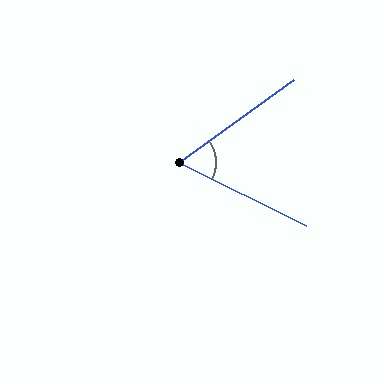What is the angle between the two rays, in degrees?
Approximately 62 degrees.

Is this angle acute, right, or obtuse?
It is acute.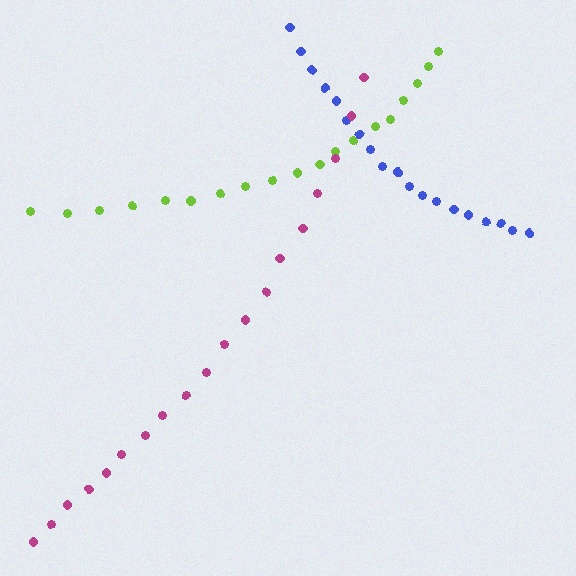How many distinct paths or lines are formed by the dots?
There are 3 distinct paths.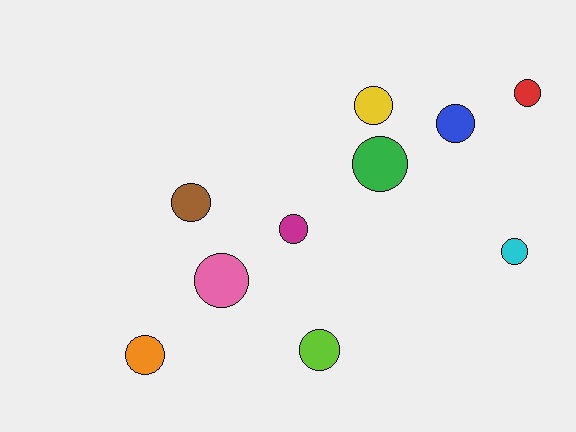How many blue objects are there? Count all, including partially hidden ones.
There is 1 blue object.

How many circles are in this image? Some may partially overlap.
There are 10 circles.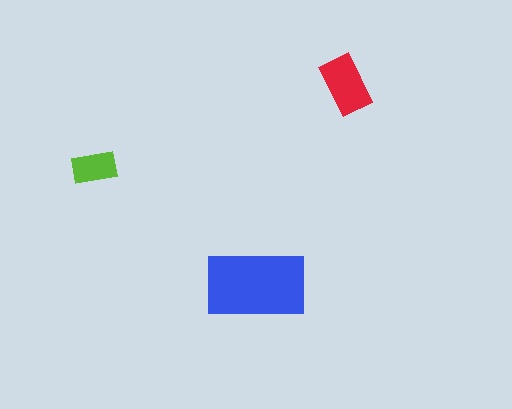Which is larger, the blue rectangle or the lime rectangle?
The blue one.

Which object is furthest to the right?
The red rectangle is rightmost.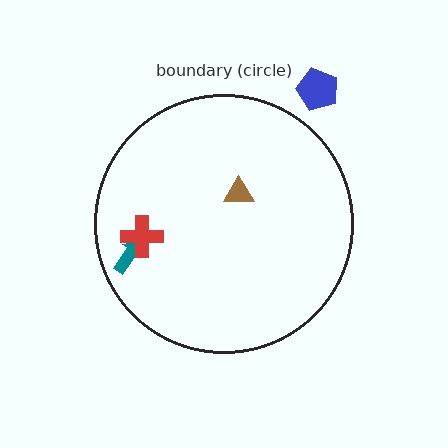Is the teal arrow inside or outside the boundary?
Inside.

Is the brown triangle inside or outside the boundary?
Inside.